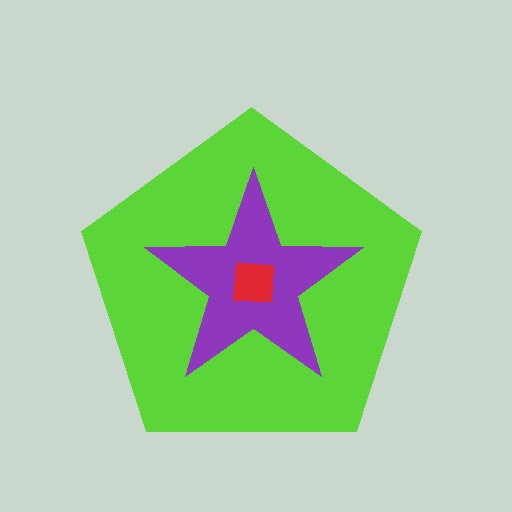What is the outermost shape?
The lime pentagon.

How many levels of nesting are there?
3.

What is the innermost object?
The red square.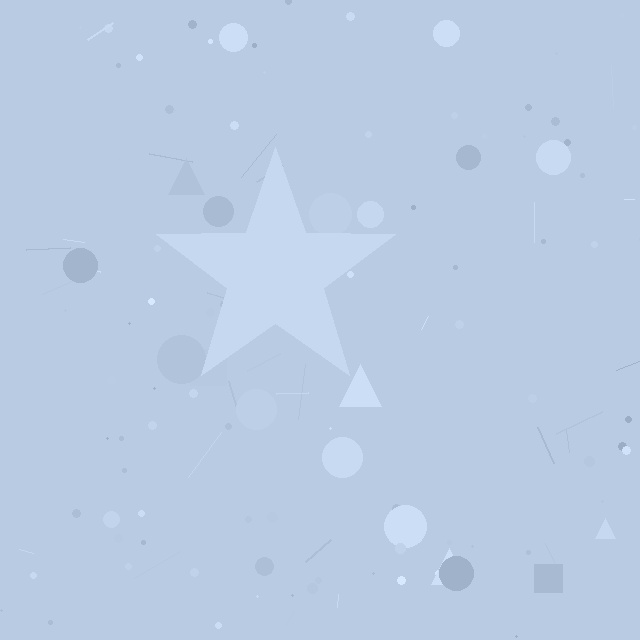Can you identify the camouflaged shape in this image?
The camouflaged shape is a star.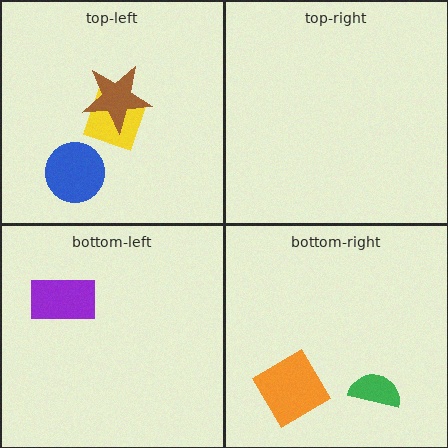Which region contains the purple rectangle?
The bottom-left region.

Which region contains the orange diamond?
The bottom-right region.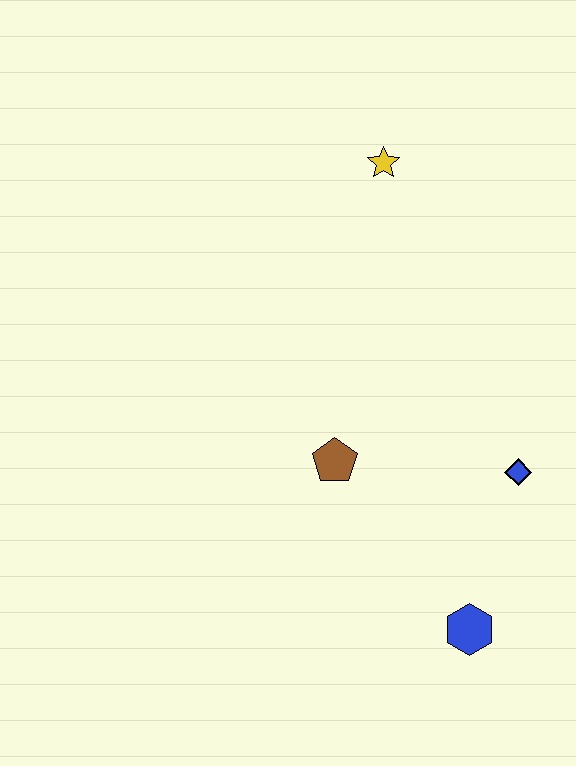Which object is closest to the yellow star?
The brown pentagon is closest to the yellow star.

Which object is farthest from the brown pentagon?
The yellow star is farthest from the brown pentagon.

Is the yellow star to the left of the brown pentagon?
No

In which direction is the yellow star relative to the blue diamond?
The yellow star is above the blue diamond.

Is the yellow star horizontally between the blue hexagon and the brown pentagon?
Yes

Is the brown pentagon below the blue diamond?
No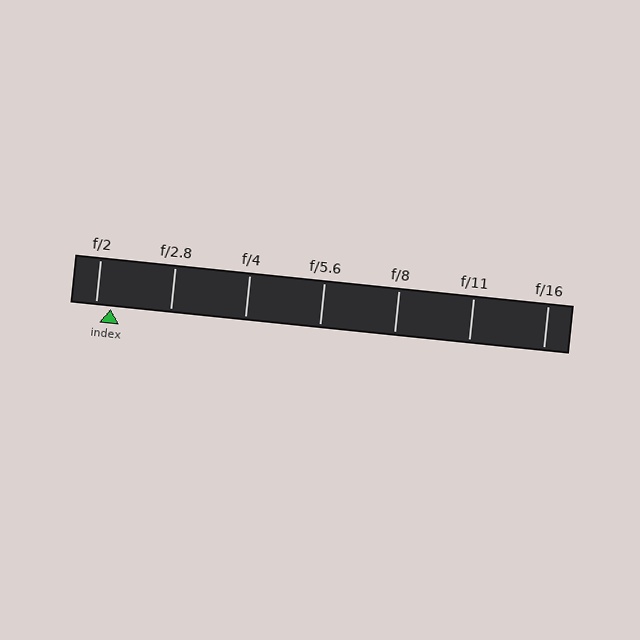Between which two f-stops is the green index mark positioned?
The index mark is between f/2 and f/2.8.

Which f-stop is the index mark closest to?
The index mark is closest to f/2.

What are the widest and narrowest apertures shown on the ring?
The widest aperture shown is f/2 and the narrowest is f/16.